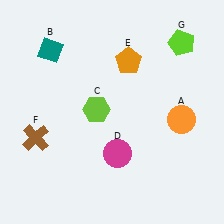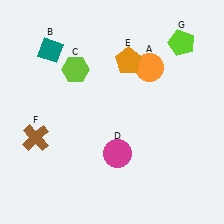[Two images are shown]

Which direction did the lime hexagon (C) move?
The lime hexagon (C) moved up.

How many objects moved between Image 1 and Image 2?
2 objects moved between the two images.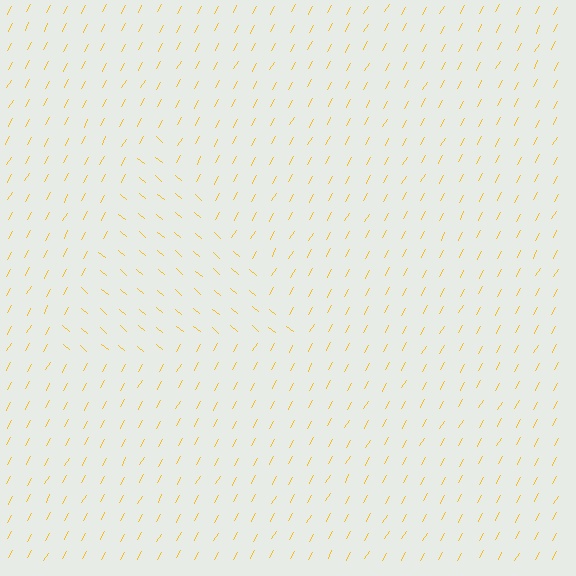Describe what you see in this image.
The image is filled with small yellow line segments. A triangle region in the image has lines oriented differently from the surrounding lines, creating a visible texture boundary.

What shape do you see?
I see a triangle.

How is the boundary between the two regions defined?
The boundary is defined purely by a change in line orientation (approximately 79 degrees difference). All lines are the same color and thickness.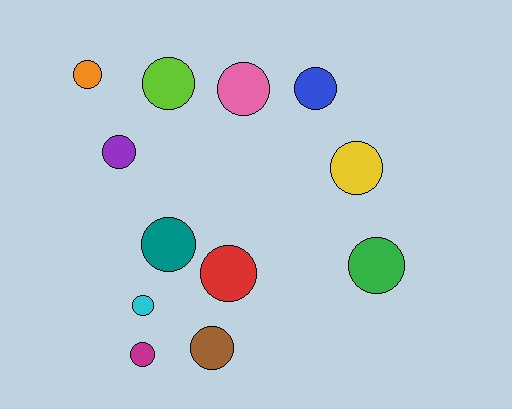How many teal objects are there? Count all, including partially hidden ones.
There is 1 teal object.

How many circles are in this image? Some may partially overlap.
There are 12 circles.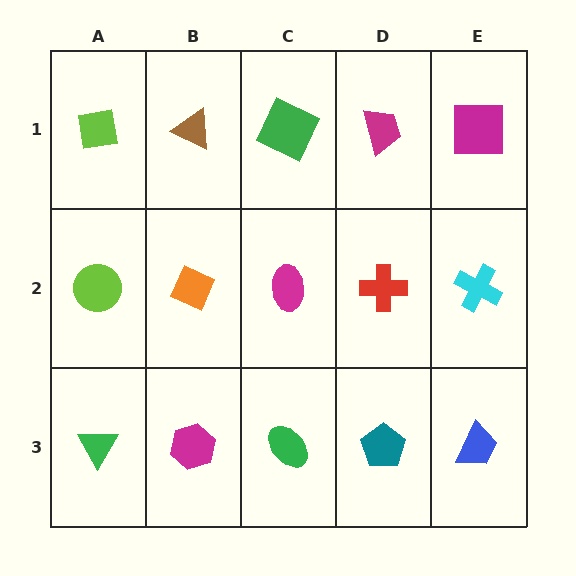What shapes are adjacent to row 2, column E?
A magenta square (row 1, column E), a blue trapezoid (row 3, column E), a red cross (row 2, column D).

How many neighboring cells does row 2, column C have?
4.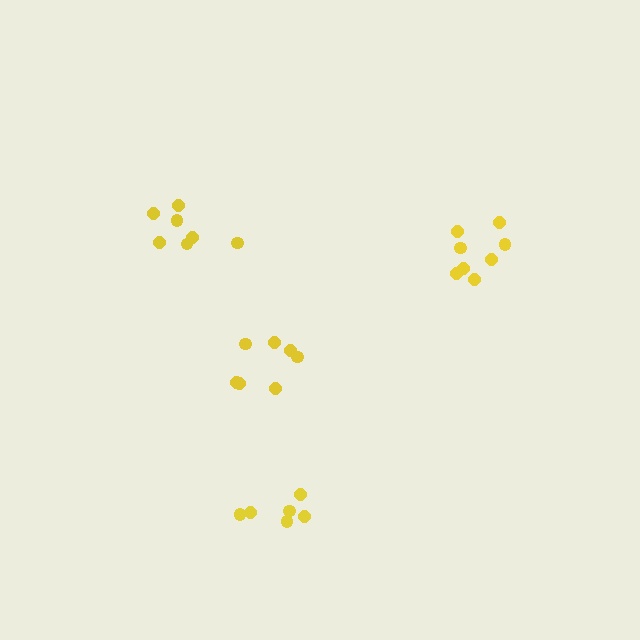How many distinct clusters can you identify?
There are 4 distinct clusters.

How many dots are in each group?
Group 1: 8 dots, Group 2: 7 dots, Group 3: 6 dots, Group 4: 7 dots (28 total).